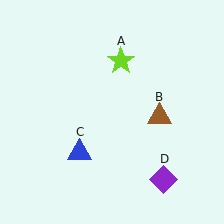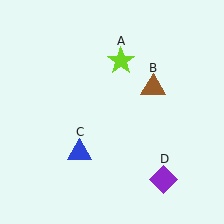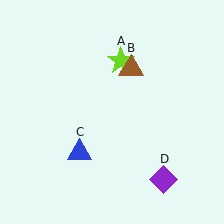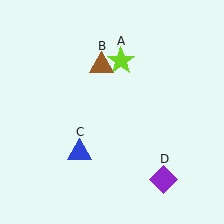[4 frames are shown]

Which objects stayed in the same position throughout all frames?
Lime star (object A) and blue triangle (object C) and purple diamond (object D) remained stationary.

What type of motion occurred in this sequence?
The brown triangle (object B) rotated counterclockwise around the center of the scene.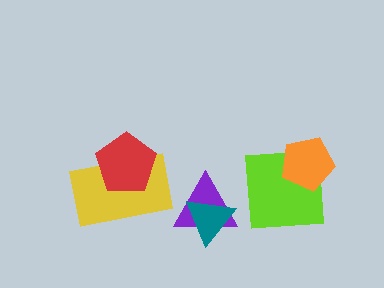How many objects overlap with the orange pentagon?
1 object overlaps with the orange pentagon.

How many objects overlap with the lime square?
1 object overlaps with the lime square.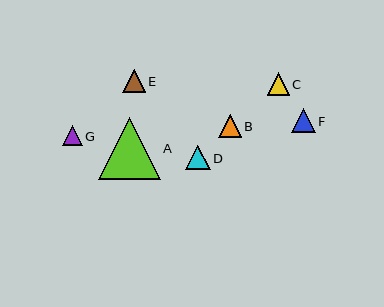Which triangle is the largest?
Triangle A is the largest with a size of approximately 62 pixels.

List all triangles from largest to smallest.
From largest to smallest: A, D, F, B, E, C, G.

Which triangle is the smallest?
Triangle G is the smallest with a size of approximately 20 pixels.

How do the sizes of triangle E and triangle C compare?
Triangle E and triangle C are approximately the same size.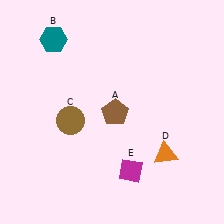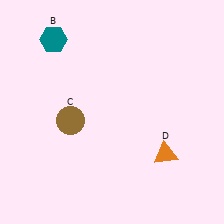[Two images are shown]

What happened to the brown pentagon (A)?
The brown pentagon (A) was removed in Image 2. It was in the bottom-right area of Image 1.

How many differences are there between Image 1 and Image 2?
There are 2 differences between the two images.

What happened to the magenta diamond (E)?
The magenta diamond (E) was removed in Image 2. It was in the bottom-right area of Image 1.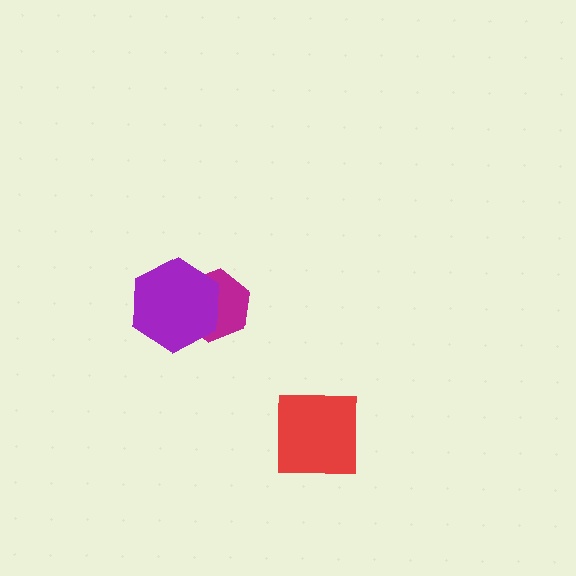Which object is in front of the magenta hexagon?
The purple hexagon is in front of the magenta hexagon.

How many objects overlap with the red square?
0 objects overlap with the red square.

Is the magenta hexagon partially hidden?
Yes, it is partially covered by another shape.